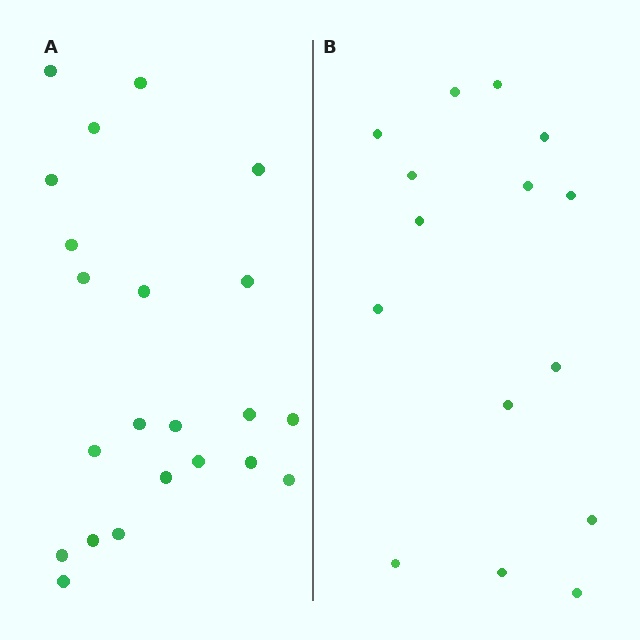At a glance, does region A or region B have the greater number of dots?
Region A (the left region) has more dots.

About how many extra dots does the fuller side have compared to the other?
Region A has roughly 8 or so more dots than region B.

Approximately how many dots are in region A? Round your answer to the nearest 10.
About 20 dots. (The exact count is 22, which rounds to 20.)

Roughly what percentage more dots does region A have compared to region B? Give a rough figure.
About 45% more.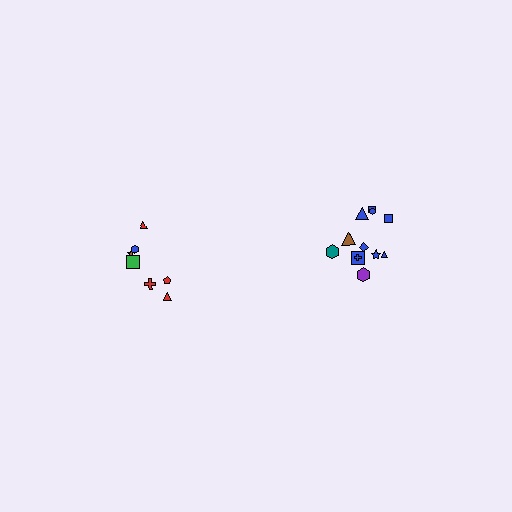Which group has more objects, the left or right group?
The right group.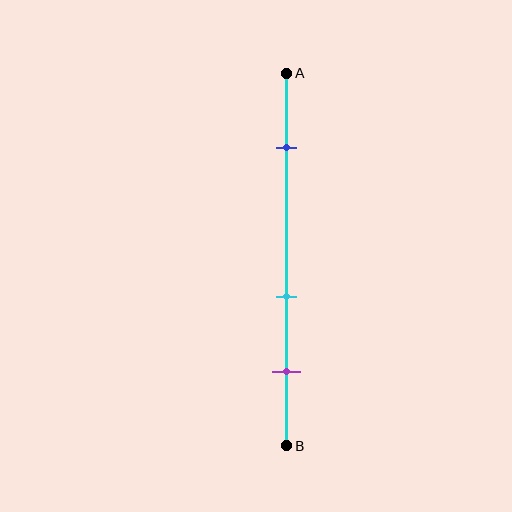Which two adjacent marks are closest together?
The cyan and purple marks are the closest adjacent pair.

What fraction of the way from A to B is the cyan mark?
The cyan mark is approximately 60% (0.6) of the way from A to B.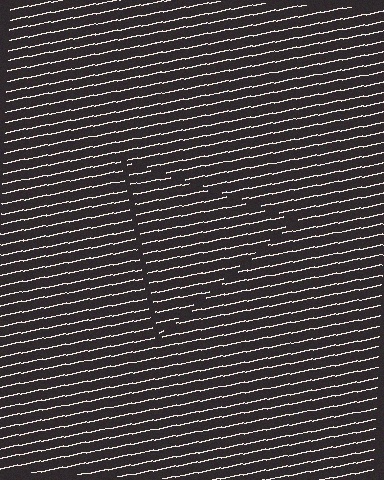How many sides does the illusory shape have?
3 sides — the line-ends trace a triangle.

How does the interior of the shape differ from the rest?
The interior of the shape contains the same grating, shifted by half a period — the contour is defined by the phase discontinuity where line-ends from the inner and outer gratings abut.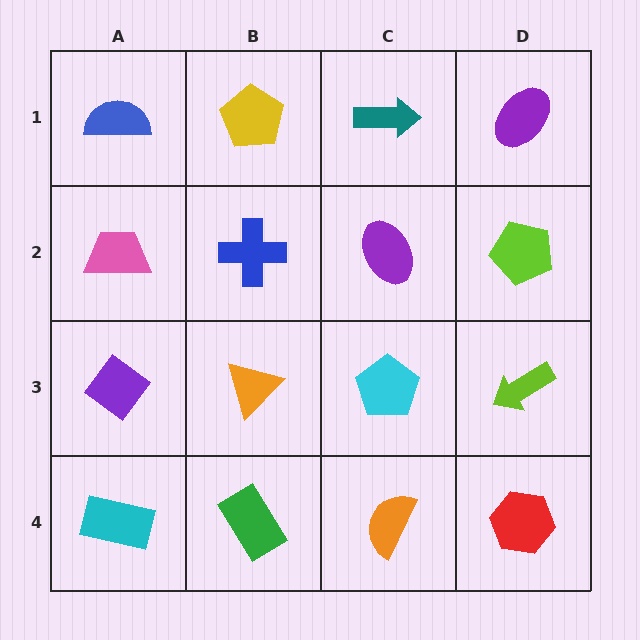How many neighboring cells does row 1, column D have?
2.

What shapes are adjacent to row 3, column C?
A purple ellipse (row 2, column C), an orange semicircle (row 4, column C), an orange triangle (row 3, column B), a lime arrow (row 3, column D).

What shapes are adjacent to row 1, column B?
A blue cross (row 2, column B), a blue semicircle (row 1, column A), a teal arrow (row 1, column C).